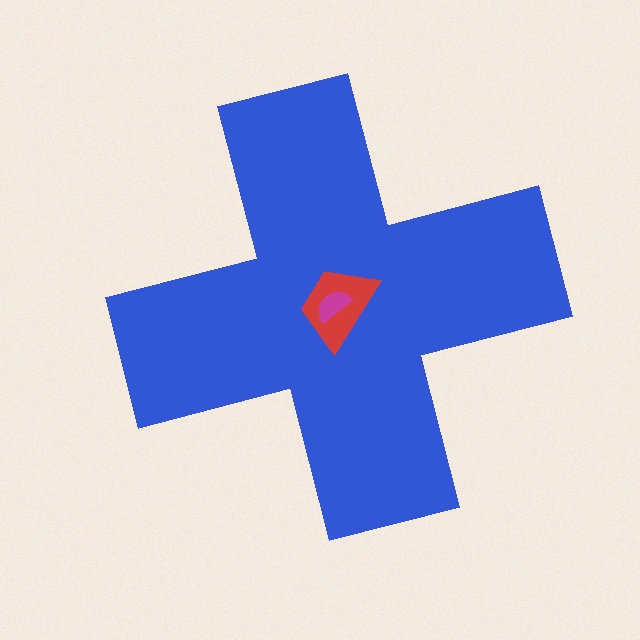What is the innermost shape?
The magenta semicircle.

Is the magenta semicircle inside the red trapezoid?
Yes.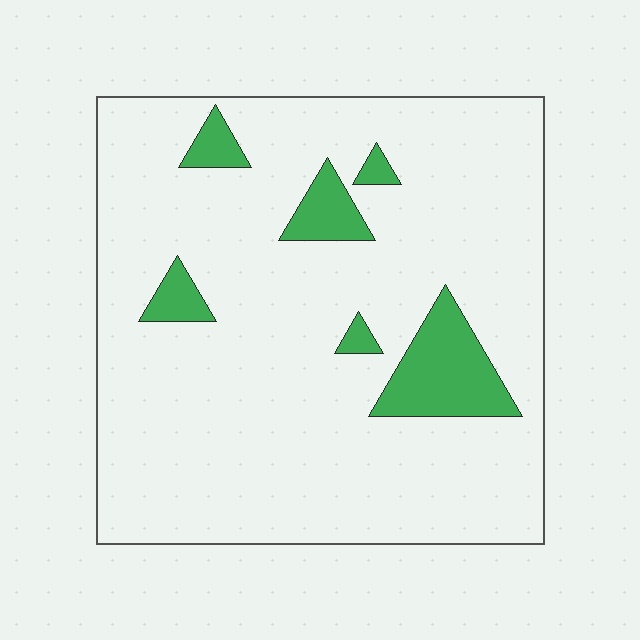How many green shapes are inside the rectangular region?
6.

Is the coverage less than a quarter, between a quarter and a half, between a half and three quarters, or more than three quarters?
Less than a quarter.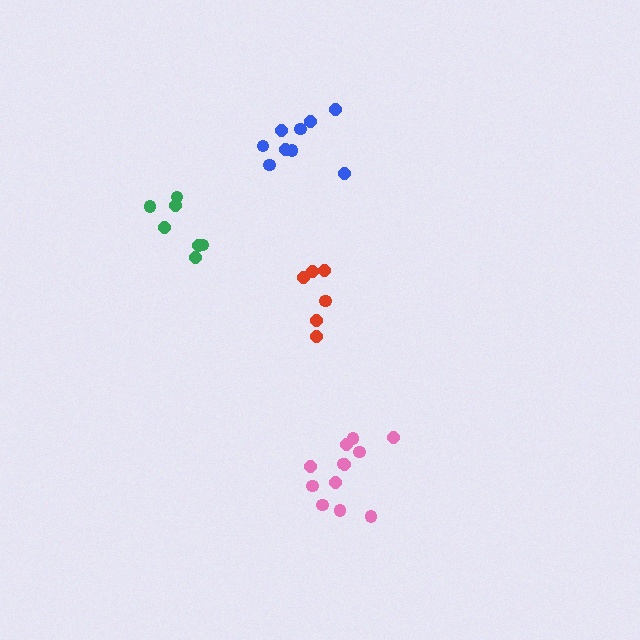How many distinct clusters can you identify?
There are 4 distinct clusters.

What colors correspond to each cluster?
The clusters are colored: pink, green, red, blue.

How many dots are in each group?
Group 1: 12 dots, Group 2: 7 dots, Group 3: 6 dots, Group 4: 9 dots (34 total).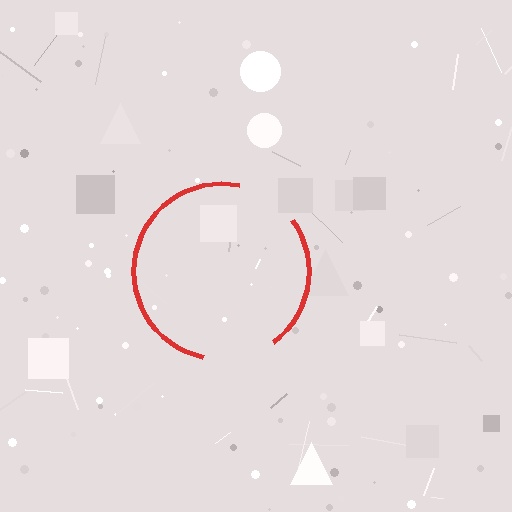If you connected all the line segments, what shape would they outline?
They would outline a circle.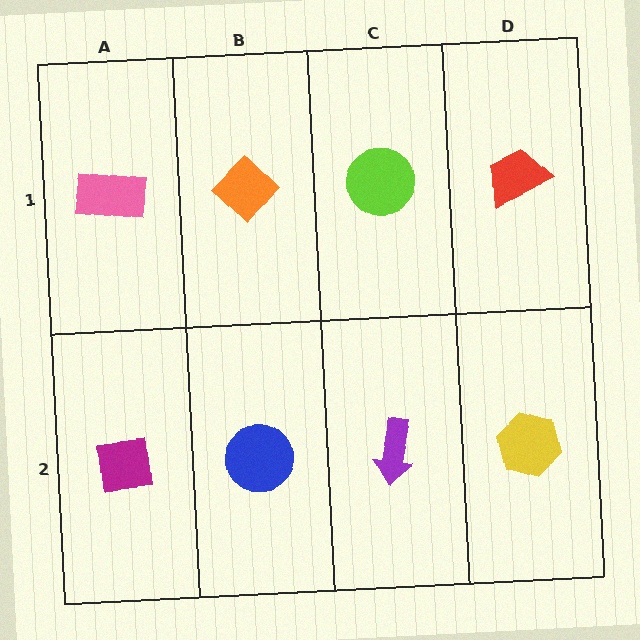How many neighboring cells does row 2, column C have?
3.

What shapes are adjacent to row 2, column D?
A red trapezoid (row 1, column D), a purple arrow (row 2, column C).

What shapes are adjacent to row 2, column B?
An orange diamond (row 1, column B), a magenta square (row 2, column A), a purple arrow (row 2, column C).